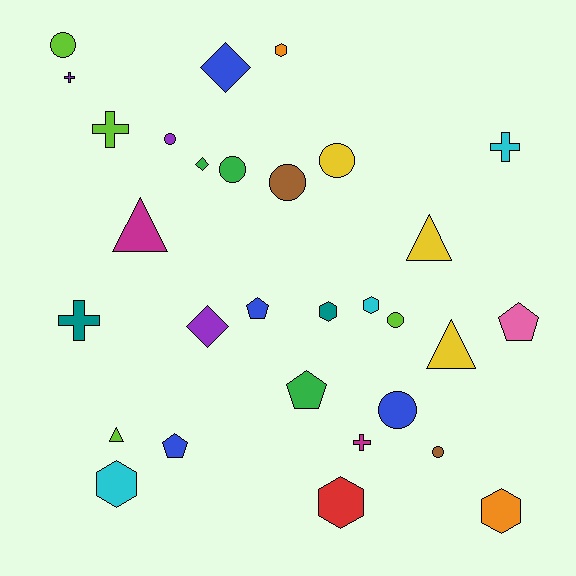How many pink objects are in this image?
There is 1 pink object.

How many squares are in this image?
There are no squares.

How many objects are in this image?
There are 30 objects.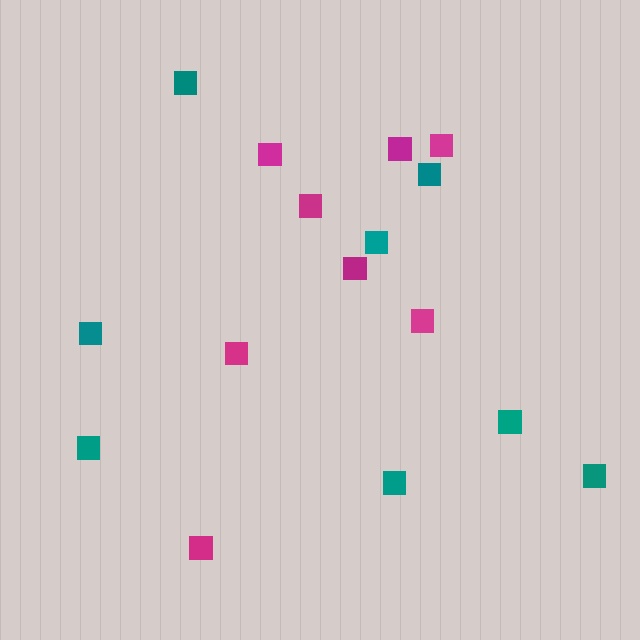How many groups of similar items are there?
There are 2 groups: one group of magenta squares (8) and one group of teal squares (8).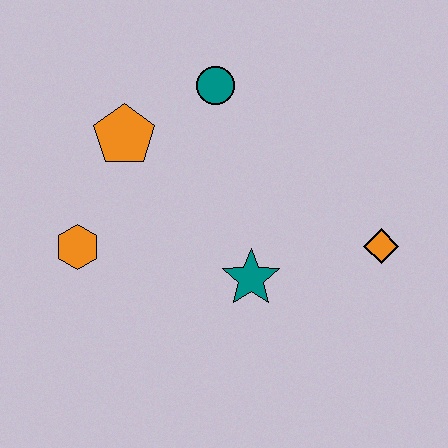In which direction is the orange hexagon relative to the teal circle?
The orange hexagon is below the teal circle.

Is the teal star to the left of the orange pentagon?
No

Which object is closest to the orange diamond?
The teal star is closest to the orange diamond.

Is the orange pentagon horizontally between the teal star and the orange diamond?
No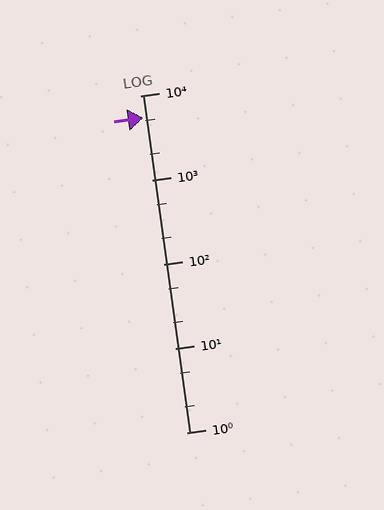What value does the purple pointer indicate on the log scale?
The pointer indicates approximately 5400.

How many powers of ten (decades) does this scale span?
The scale spans 4 decades, from 1 to 10000.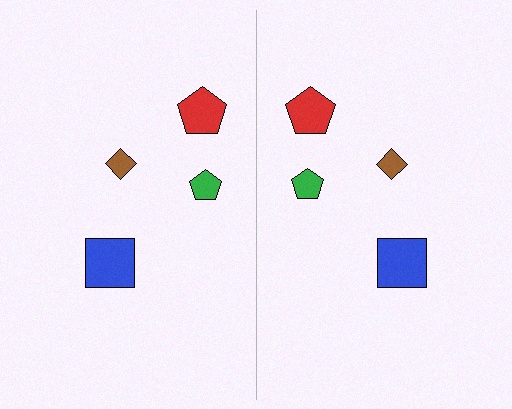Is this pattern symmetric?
Yes, this pattern has bilateral (reflection) symmetry.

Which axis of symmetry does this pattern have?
The pattern has a vertical axis of symmetry running through the center of the image.